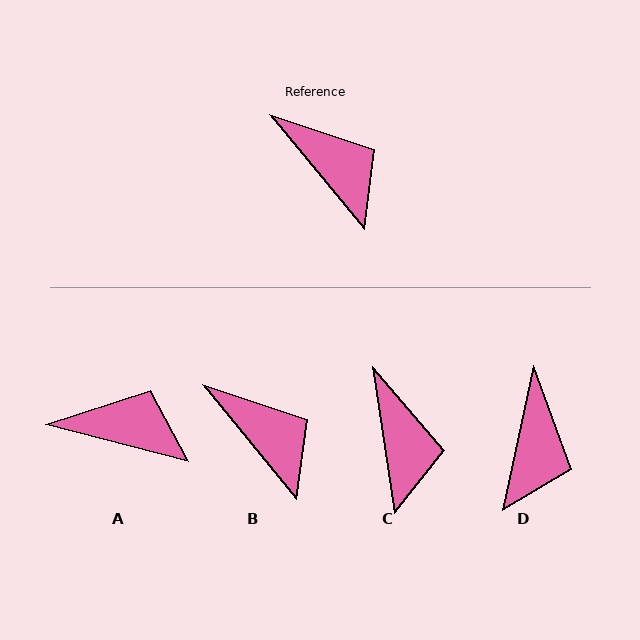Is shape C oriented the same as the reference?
No, it is off by about 31 degrees.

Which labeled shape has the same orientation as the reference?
B.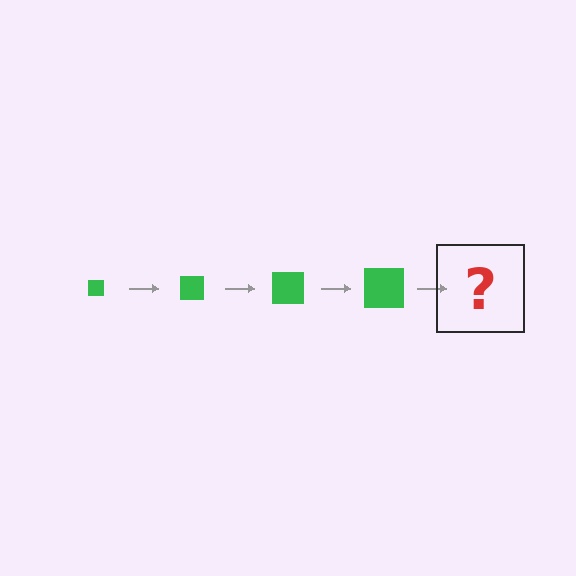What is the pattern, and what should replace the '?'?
The pattern is that the square gets progressively larger each step. The '?' should be a green square, larger than the previous one.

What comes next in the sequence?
The next element should be a green square, larger than the previous one.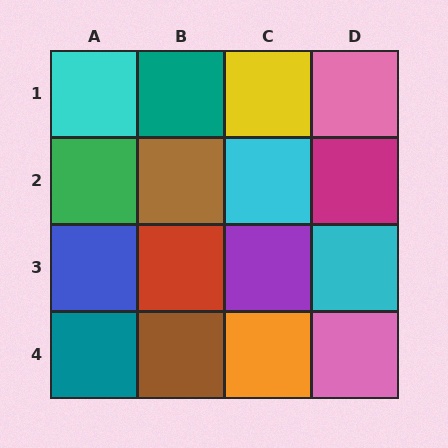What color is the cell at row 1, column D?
Pink.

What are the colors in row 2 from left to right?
Green, brown, cyan, magenta.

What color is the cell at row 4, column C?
Orange.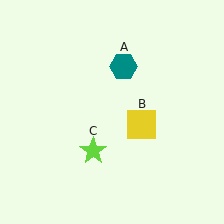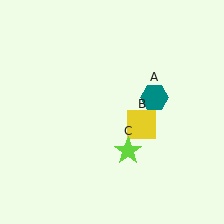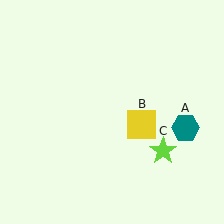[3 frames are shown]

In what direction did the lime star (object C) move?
The lime star (object C) moved right.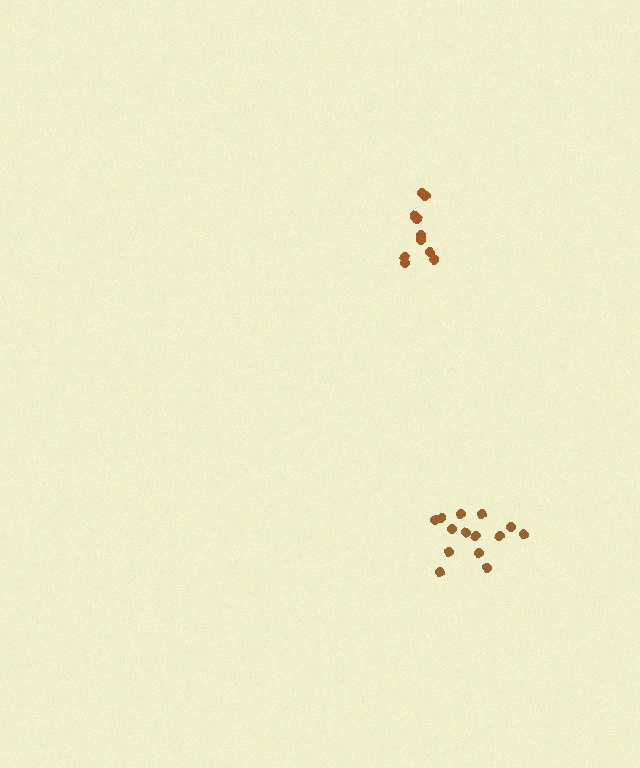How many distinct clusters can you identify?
There are 2 distinct clusters.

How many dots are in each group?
Group 1: 11 dots, Group 2: 14 dots (25 total).